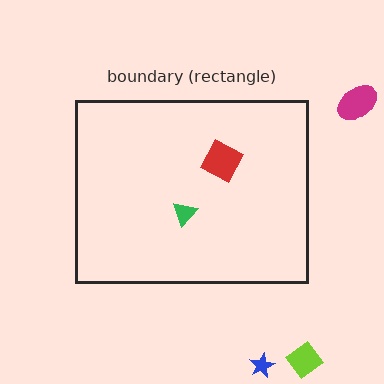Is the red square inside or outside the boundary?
Inside.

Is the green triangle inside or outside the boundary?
Inside.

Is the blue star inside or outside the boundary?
Outside.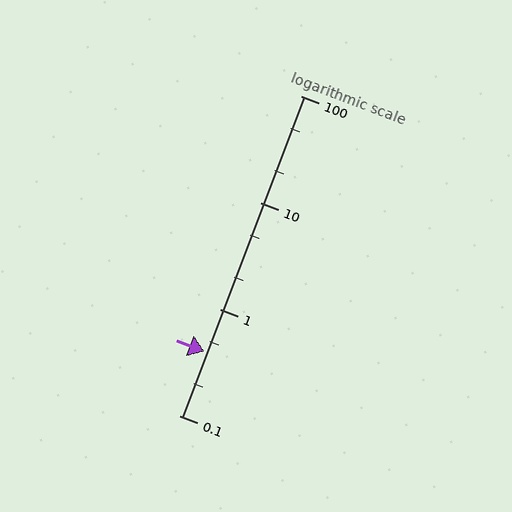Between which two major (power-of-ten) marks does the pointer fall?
The pointer is between 0.1 and 1.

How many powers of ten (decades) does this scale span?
The scale spans 3 decades, from 0.1 to 100.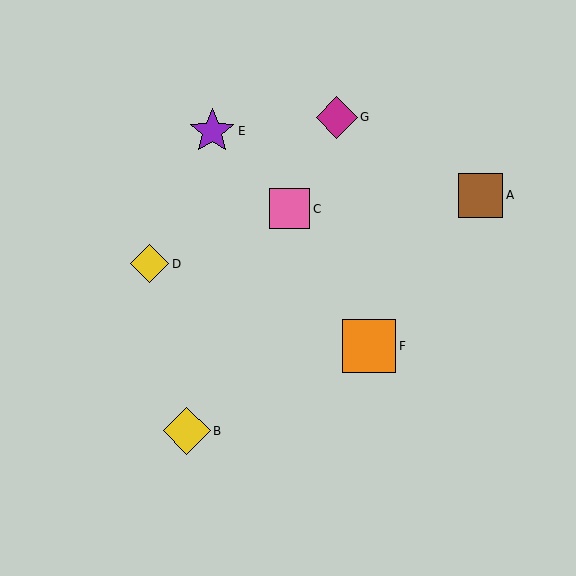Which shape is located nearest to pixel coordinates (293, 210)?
The pink square (labeled C) at (290, 209) is nearest to that location.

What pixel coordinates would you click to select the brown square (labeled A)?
Click at (481, 195) to select the brown square A.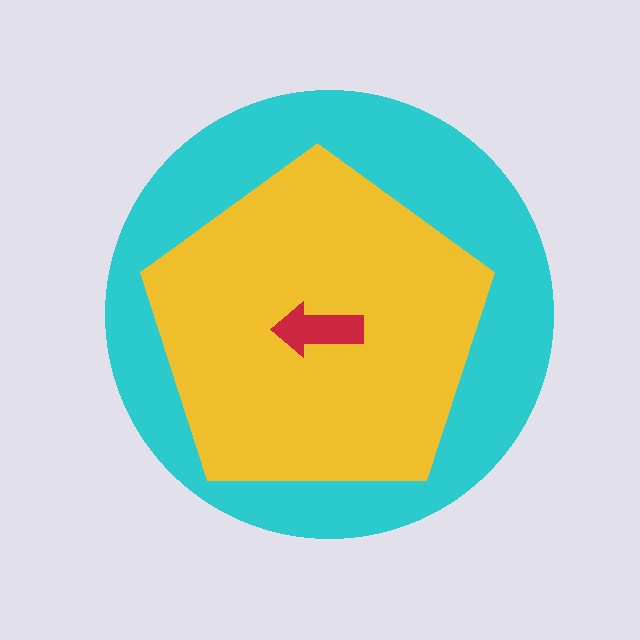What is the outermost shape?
The cyan circle.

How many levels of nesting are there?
3.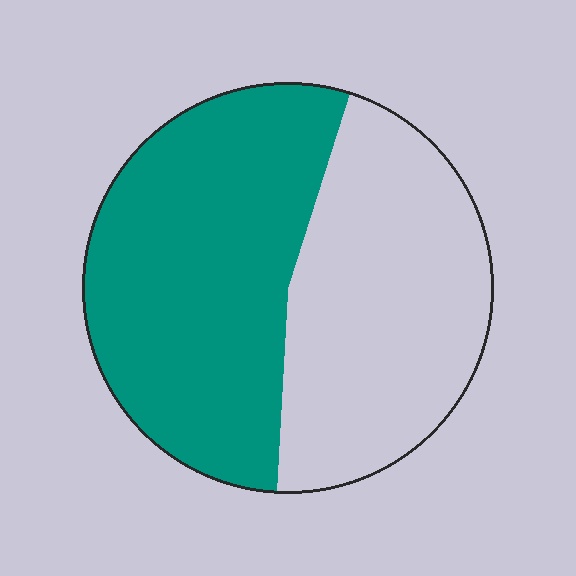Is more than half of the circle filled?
Yes.